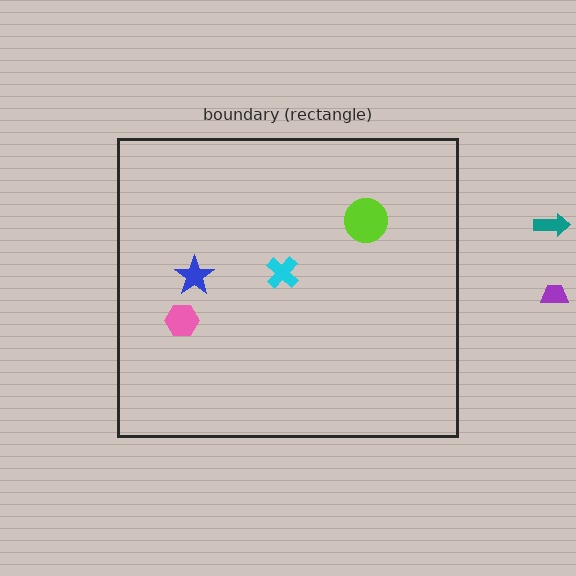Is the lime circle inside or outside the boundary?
Inside.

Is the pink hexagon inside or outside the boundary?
Inside.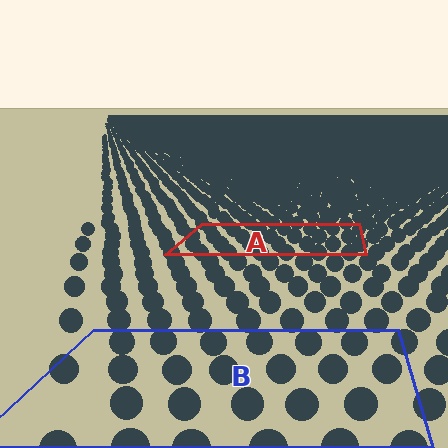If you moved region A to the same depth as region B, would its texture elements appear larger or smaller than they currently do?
They would appear larger. At a closer depth, the same texture elements are projected at a bigger on-screen size.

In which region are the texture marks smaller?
The texture marks are smaller in region A, because it is farther away.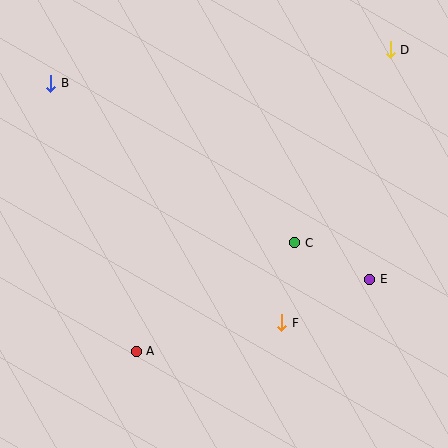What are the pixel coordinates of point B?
Point B is at (51, 83).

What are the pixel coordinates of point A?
Point A is at (136, 351).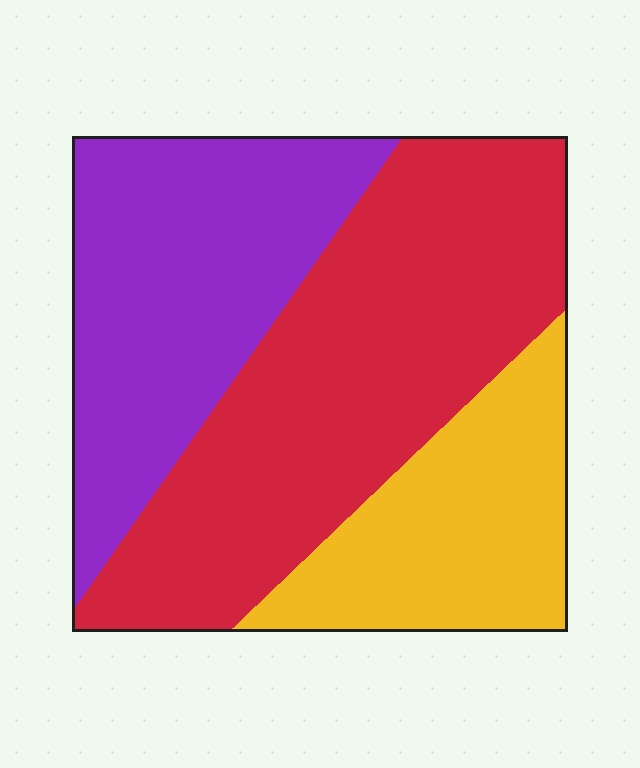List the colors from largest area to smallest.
From largest to smallest: red, purple, yellow.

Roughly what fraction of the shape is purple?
Purple takes up between a quarter and a half of the shape.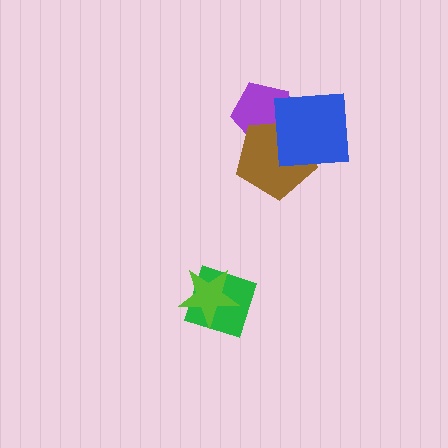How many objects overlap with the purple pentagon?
2 objects overlap with the purple pentagon.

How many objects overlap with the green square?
1 object overlaps with the green square.